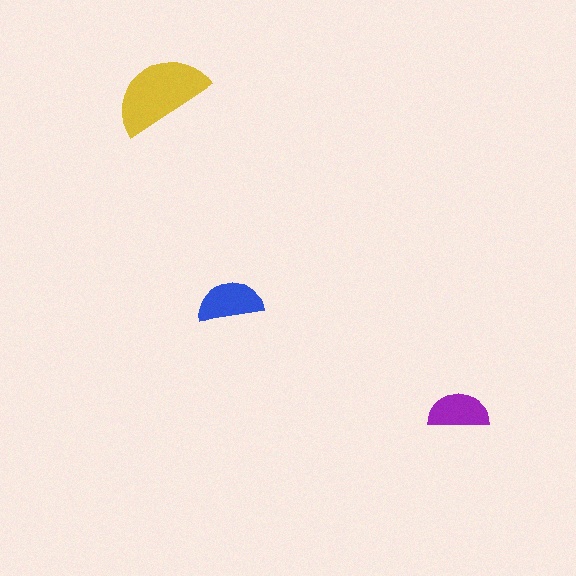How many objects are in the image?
There are 3 objects in the image.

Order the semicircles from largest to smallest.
the yellow one, the blue one, the purple one.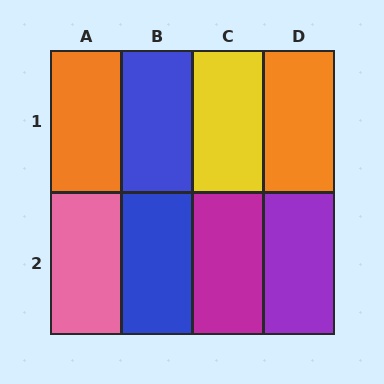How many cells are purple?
1 cell is purple.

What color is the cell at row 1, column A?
Orange.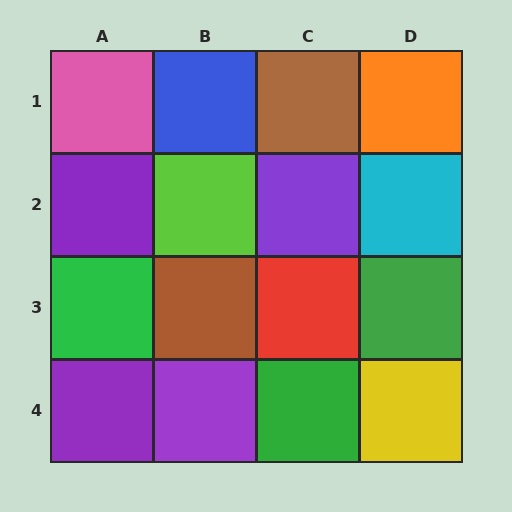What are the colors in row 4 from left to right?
Purple, purple, green, yellow.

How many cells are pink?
1 cell is pink.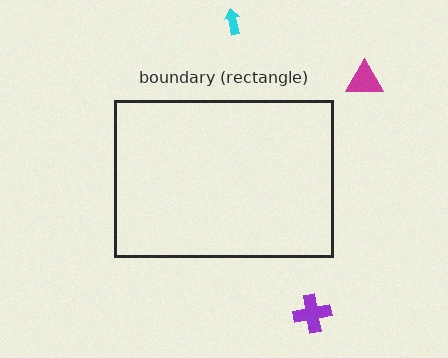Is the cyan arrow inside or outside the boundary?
Outside.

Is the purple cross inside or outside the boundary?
Outside.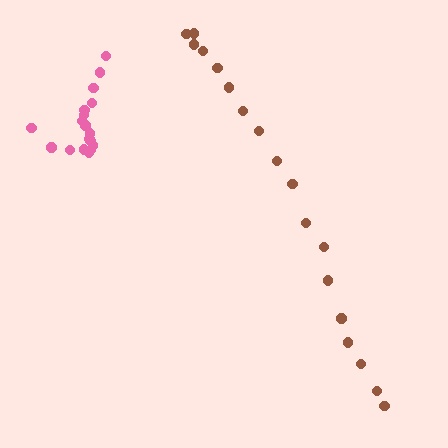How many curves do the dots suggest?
There are 2 distinct paths.